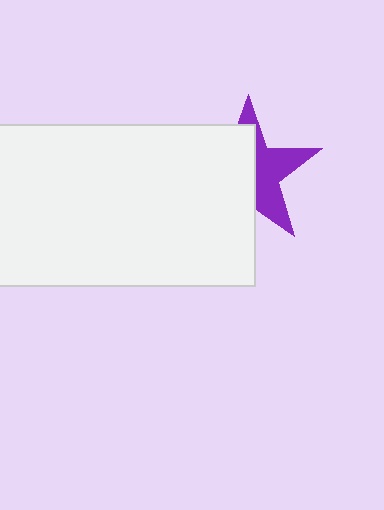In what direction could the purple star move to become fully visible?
The purple star could move right. That would shift it out from behind the white rectangle entirely.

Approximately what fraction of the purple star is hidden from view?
Roughly 56% of the purple star is hidden behind the white rectangle.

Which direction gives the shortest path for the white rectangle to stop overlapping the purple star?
Moving left gives the shortest separation.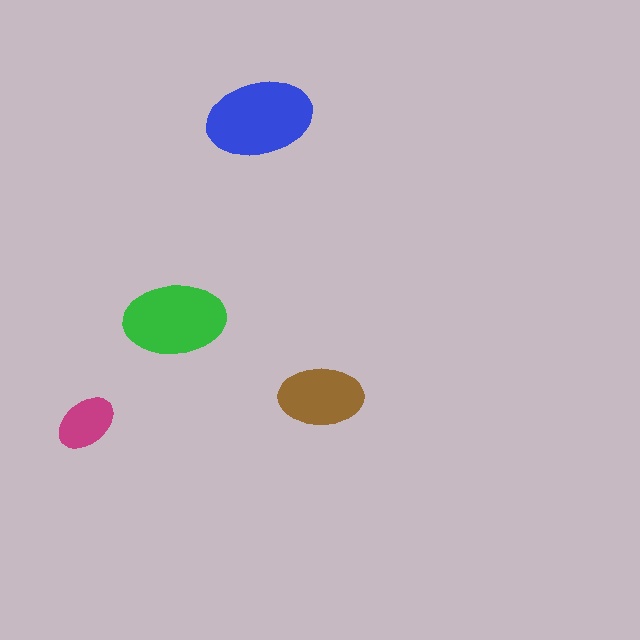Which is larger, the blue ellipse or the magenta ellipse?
The blue one.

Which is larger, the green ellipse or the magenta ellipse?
The green one.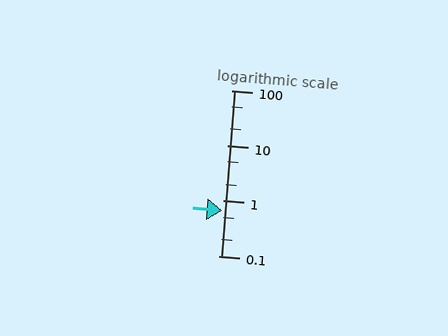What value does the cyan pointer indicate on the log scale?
The pointer indicates approximately 0.66.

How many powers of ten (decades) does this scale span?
The scale spans 3 decades, from 0.1 to 100.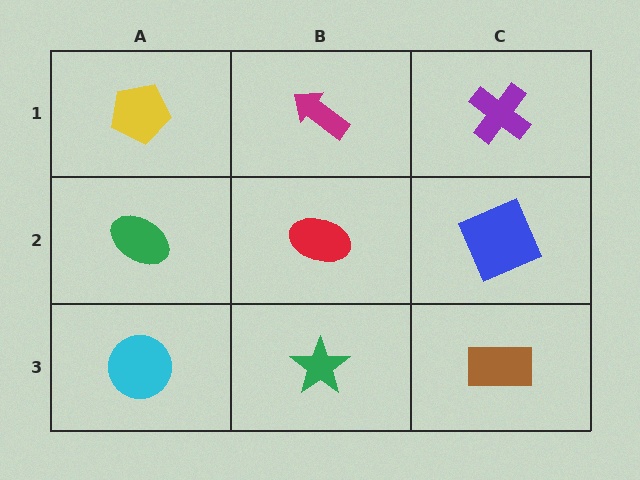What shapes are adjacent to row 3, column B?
A red ellipse (row 2, column B), a cyan circle (row 3, column A), a brown rectangle (row 3, column C).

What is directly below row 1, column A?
A green ellipse.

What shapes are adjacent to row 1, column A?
A green ellipse (row 2, column A), a magenta arrow (row 1, column B).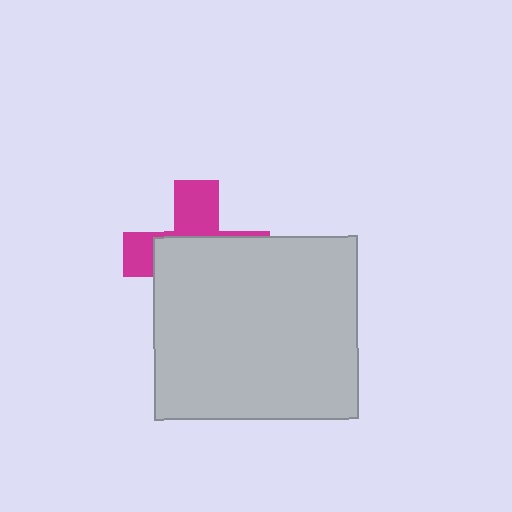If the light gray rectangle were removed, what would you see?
You would see the complete magenta cross.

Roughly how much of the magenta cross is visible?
A small part of it is visible (roughly 37%).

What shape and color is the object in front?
The object in front is a light gray rectangle.